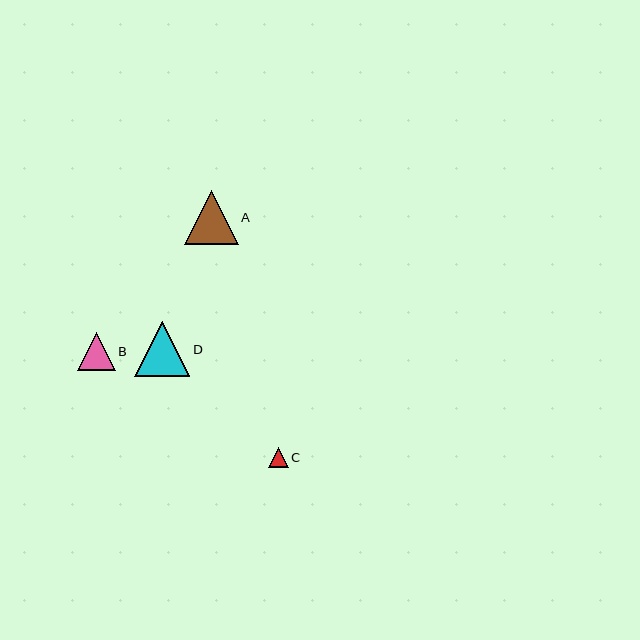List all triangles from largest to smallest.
From largest to smallest: D, A, B, C.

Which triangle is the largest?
Triangle D is the largest with a size of approximately 55 pixels.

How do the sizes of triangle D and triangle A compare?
Triangle D and triangle A are approximately the same size.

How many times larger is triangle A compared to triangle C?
Triangle A is approximately 2.8 times the size of triangle C.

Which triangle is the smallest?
Triangle C is the smallest with a size of approximately 20 pixels.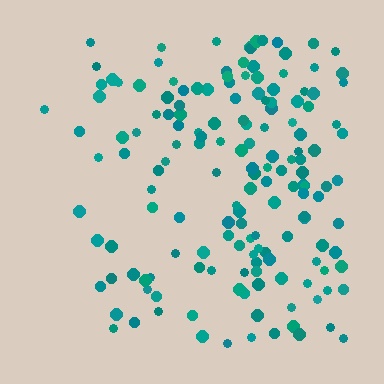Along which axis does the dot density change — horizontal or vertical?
Horizontal.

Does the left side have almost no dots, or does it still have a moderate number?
Still a moderate number, just noticeably fewer than the right.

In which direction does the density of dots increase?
From left to right, with the right side densest.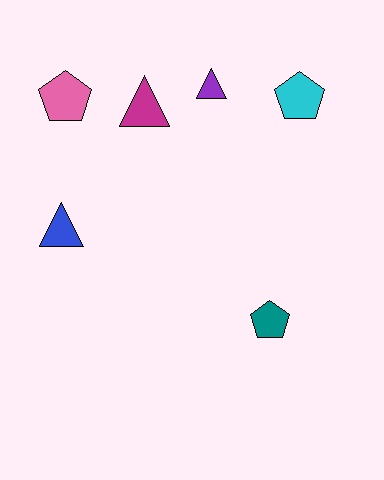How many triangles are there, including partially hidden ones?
There are 3 triangles.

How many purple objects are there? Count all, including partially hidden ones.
There is 1 purple object.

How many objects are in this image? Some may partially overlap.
There are 6 objects.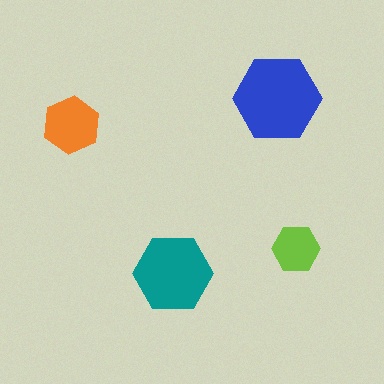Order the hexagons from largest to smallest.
the blue one, the teal one, the orange one, the lime one.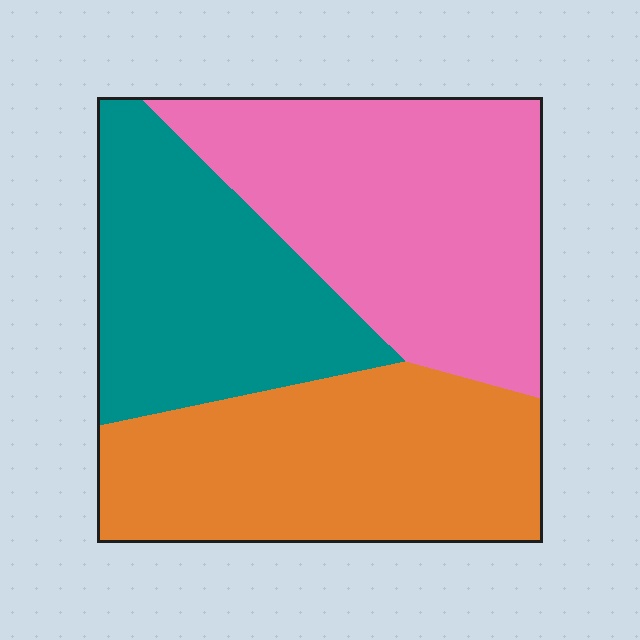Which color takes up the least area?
Teal, at roughly 30%.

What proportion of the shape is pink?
Pink covers around 35% of the shape.